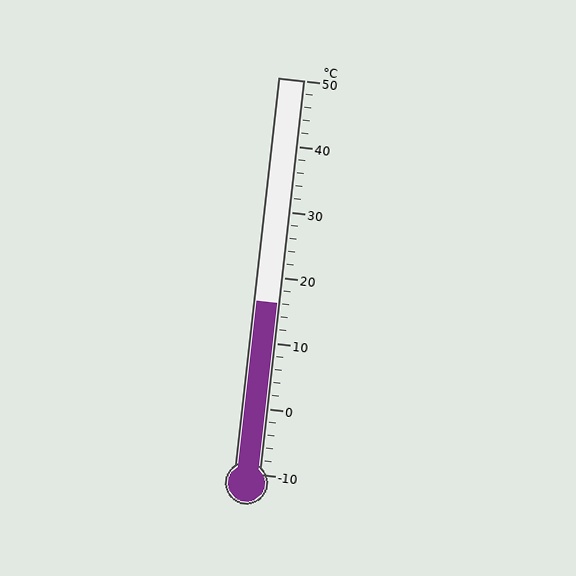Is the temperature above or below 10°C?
The temperature is above 10°C.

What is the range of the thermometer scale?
The thermometer scale ranges from -10°C to 50°C.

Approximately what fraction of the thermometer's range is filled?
The thermometer is filled to approximately 45% of its range.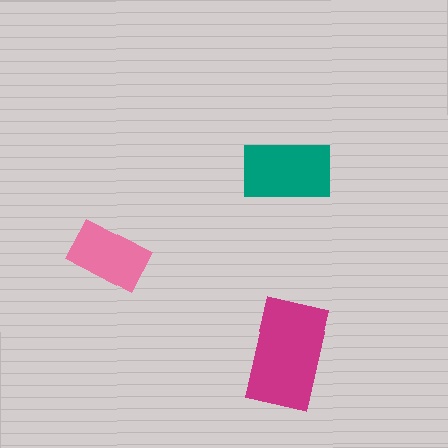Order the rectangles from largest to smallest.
the magenta one, the teal one, the pink one.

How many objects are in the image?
There are 3 objects in the image.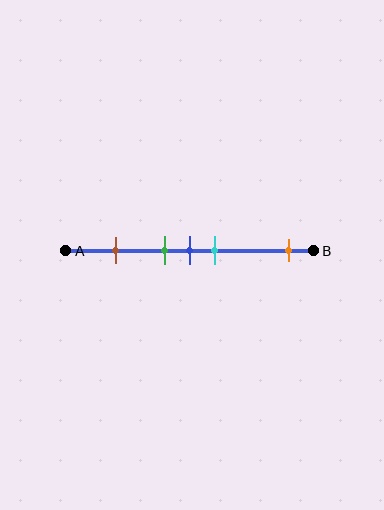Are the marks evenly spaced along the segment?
No, the marks are not evenly spaced.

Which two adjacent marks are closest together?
The green and blue marks are the closest adjacent pair.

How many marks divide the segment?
There are 5 marks dividing the segment.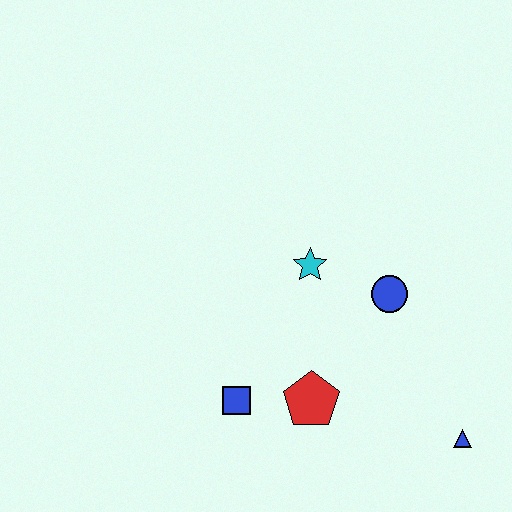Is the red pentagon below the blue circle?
Yes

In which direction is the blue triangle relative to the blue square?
The blue triangle is to the right of the blue square.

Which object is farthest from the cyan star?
The blue triangle is farthest from the cyan star.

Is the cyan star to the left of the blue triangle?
Yes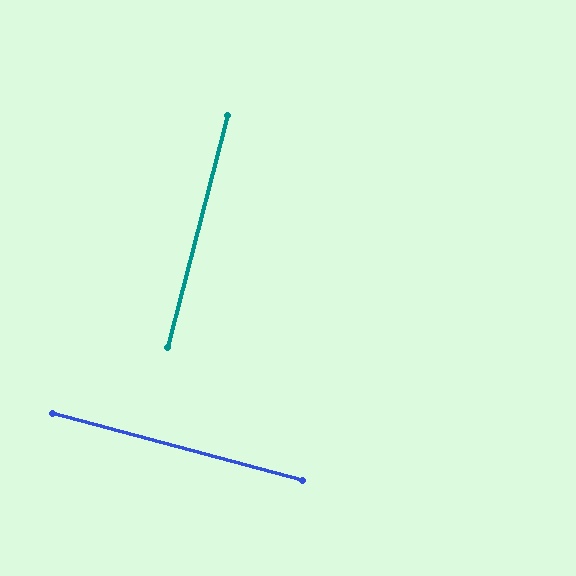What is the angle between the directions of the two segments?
Approximately 89 degrees.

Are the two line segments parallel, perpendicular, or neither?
Perpendicular — they meet at approximately 89°.